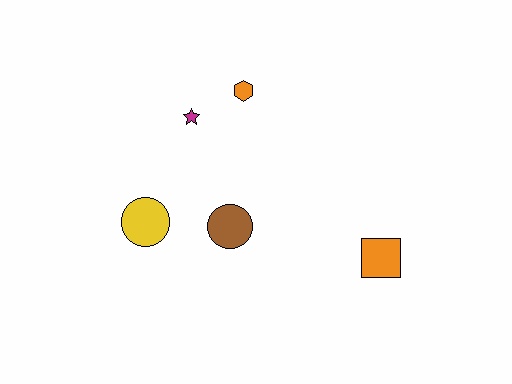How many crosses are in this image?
There are no crosses.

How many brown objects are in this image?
There is 1 brown object.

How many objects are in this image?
There are 5 objects.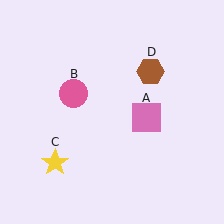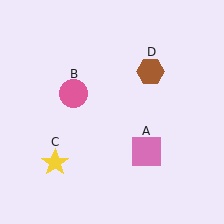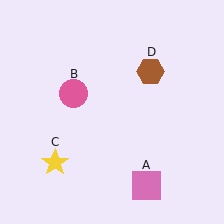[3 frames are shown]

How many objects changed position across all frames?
1 object changed position: pink square (object A).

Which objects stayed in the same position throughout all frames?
Pink circle (object B) and yellow star (object C) and brown hexagon (object D) remained stationary.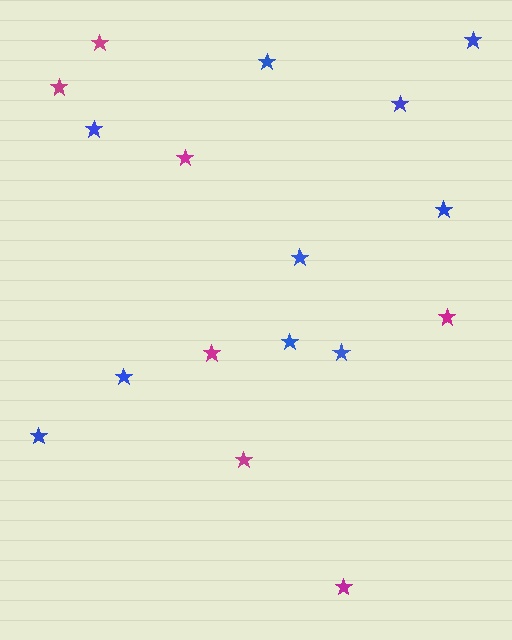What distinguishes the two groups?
There are 2 groups: one group of blue stars (10) and one group of magenta stars (7).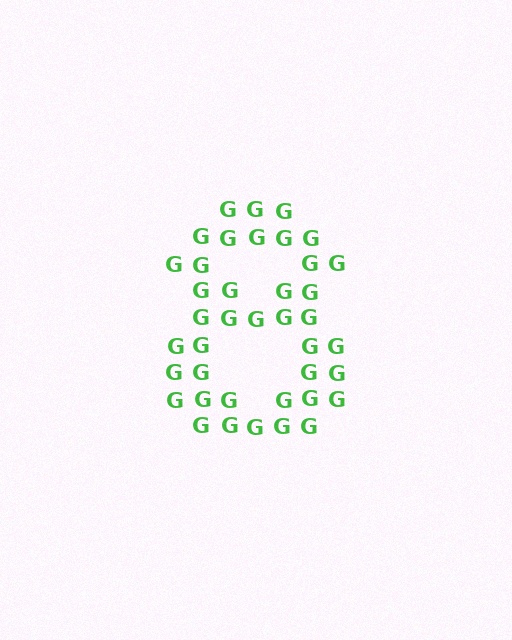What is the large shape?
The large shape is the digit 8.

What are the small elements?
The small elements are letter G's.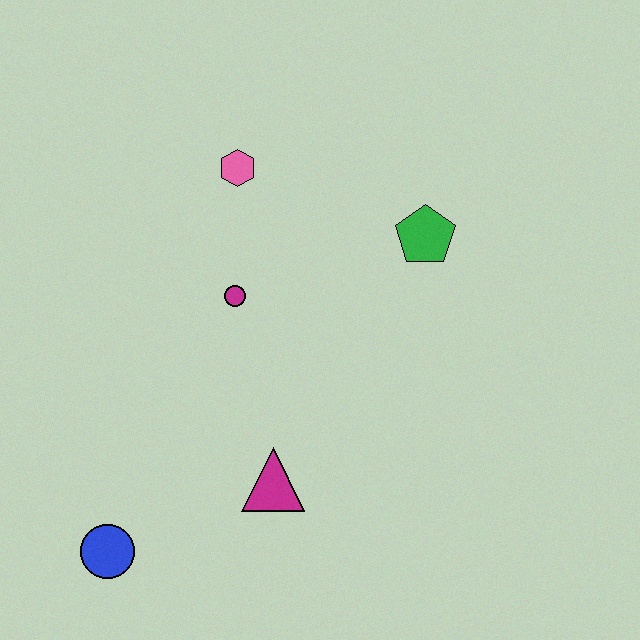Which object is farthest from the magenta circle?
The blue circle is farthest from the magenta circle.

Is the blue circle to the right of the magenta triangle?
No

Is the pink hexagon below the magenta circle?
No